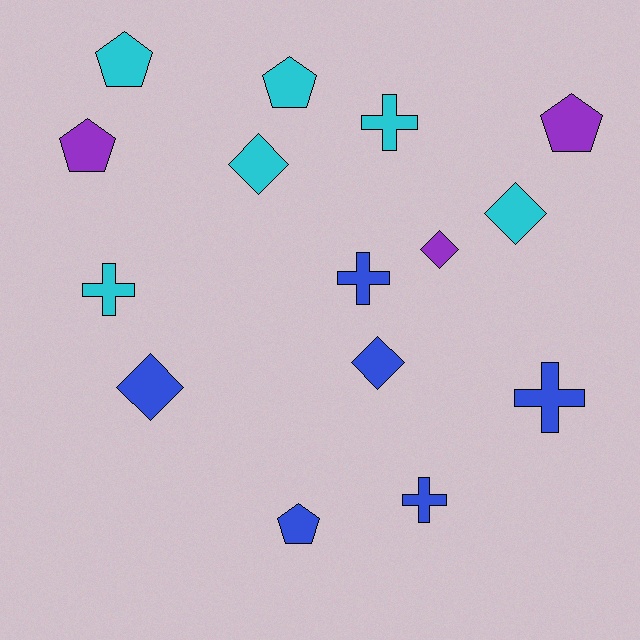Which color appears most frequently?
Cyan, with 6 objects.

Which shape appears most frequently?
Pentagon, with 5 objects.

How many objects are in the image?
There are 15 objects.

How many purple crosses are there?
There are no purple crosses.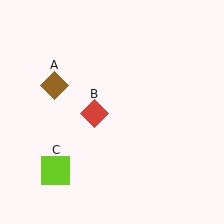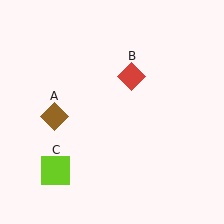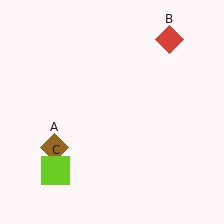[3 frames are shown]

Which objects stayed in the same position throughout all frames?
Lime square (object C) remained stationary.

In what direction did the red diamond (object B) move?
The red diamond (object B) moved up and to the right.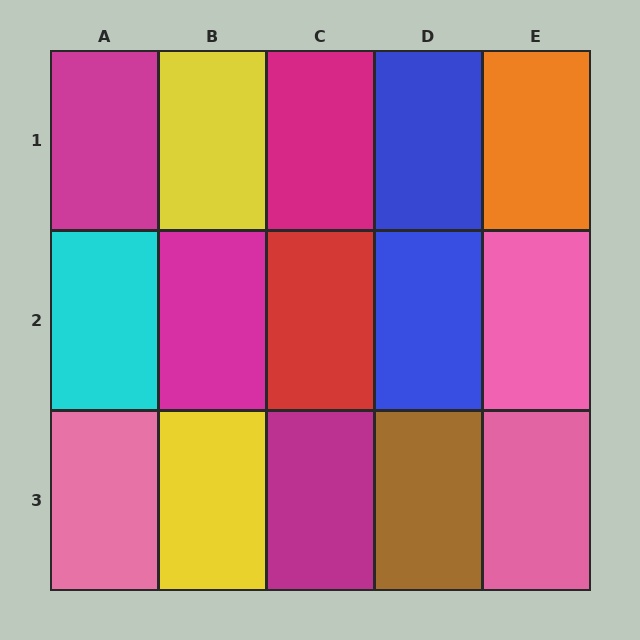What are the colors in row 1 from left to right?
Magenta, yellow, magenta, blue, orange.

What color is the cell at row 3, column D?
Brown.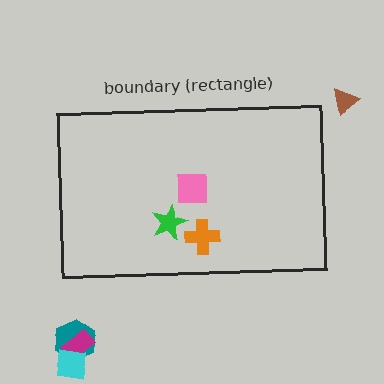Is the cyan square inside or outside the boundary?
Outside.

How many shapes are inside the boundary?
3 inside, 4 outside.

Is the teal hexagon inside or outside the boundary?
Outside.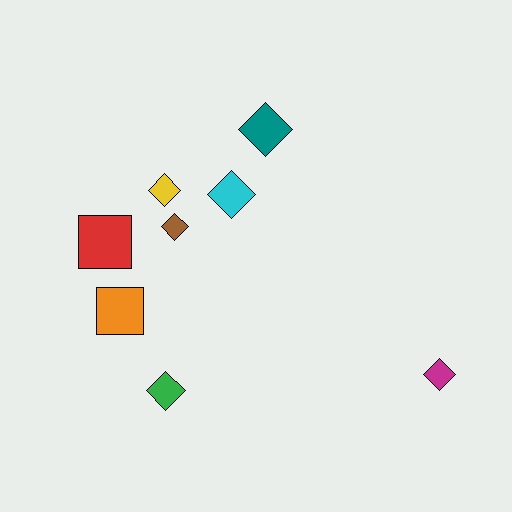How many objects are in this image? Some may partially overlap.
There are 8 objects.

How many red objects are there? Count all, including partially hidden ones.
There is 1 red object.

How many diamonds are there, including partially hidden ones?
There are 6 diamonds.